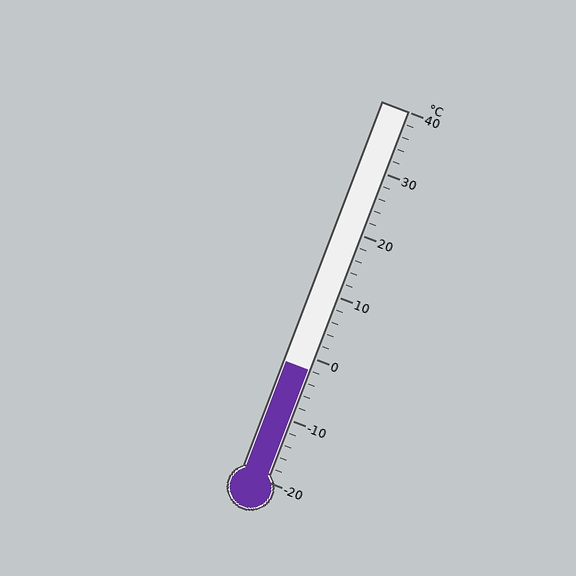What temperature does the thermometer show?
The thermometer shows approximately -2°C.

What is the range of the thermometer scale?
The thermometer scale ranges from -20°C to 40°C.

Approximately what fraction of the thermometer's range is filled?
The thermometer is filled to approximately 30% of its range.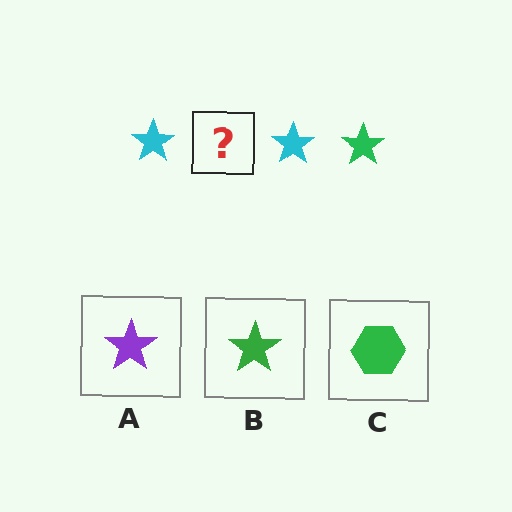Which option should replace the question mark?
Option B.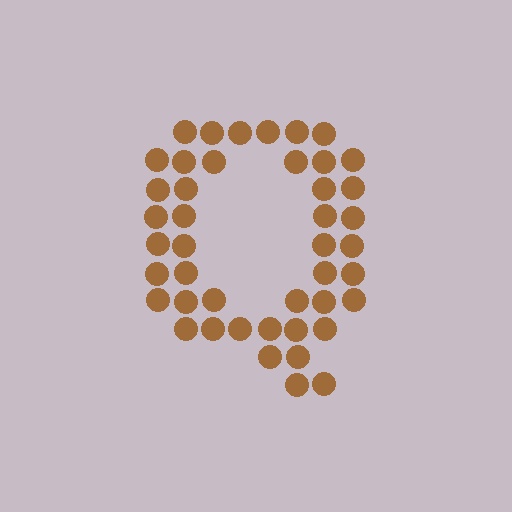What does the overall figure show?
The overall figure shows the letter Q.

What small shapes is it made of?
It is made of small circles.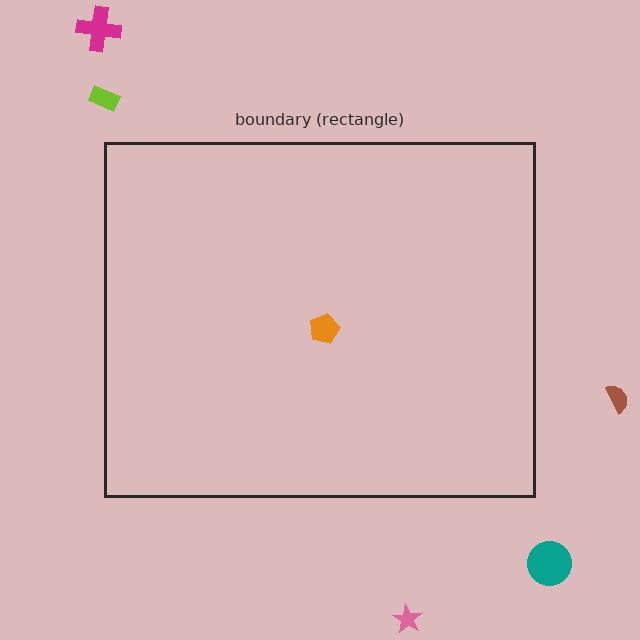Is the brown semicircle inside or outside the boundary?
Outside.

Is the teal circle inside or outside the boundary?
Outside.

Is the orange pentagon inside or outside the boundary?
Inside.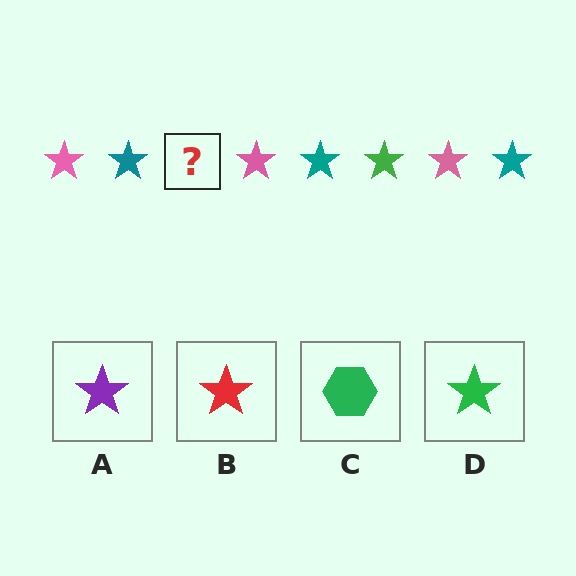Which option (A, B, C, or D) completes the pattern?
D.